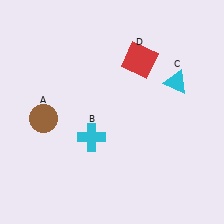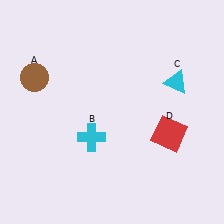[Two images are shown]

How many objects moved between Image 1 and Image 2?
2 objects moved between the two images.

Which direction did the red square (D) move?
The red square (D) moved down.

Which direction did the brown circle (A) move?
The brown circle (A) moved up.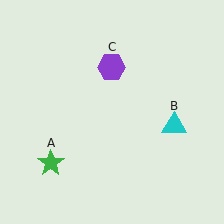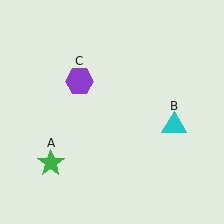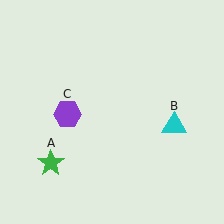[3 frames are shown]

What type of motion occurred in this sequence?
The purple hexagon (object C) rotated counterclockwise around the center of the scene.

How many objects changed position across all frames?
1 object changed position: purple hexagon (object C).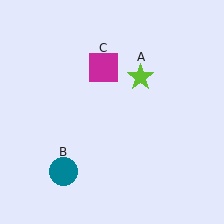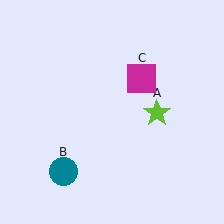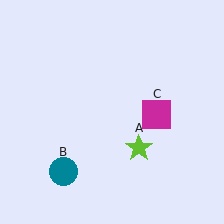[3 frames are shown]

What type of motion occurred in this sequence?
The lime star (object A), magenta square (object C) rotated clockwise around the center of the scene.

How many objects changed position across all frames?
2 objects changed position: lime star (object A), magenta square (object C).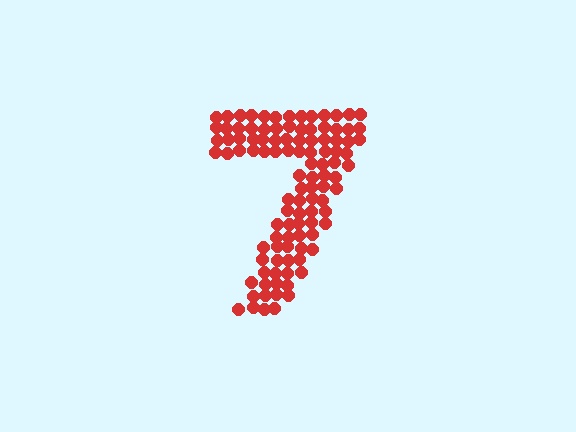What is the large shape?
The large shape is the digit 7.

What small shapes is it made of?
It is made of small circles.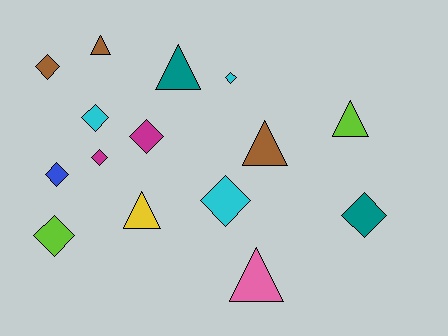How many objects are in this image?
There are 15 objects.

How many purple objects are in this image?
There are no purple objects.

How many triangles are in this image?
There are 6 triangles.